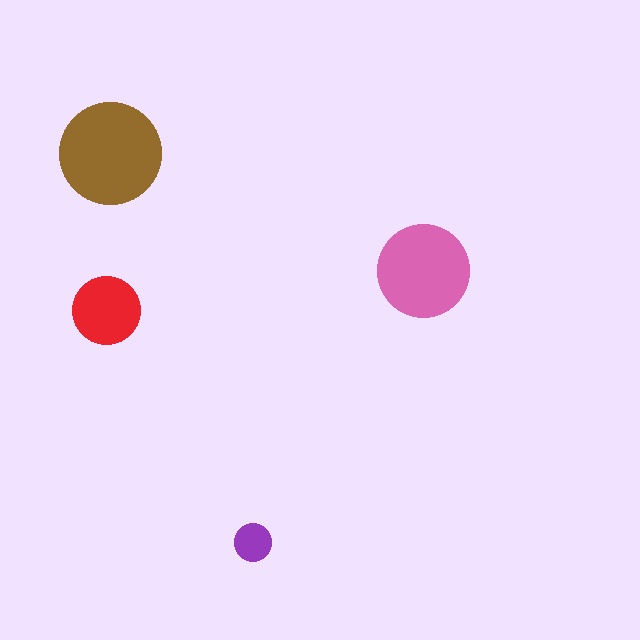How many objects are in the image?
There are 4 objects in the image.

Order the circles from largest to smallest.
the brown one, the pink one, the red one, the purple one.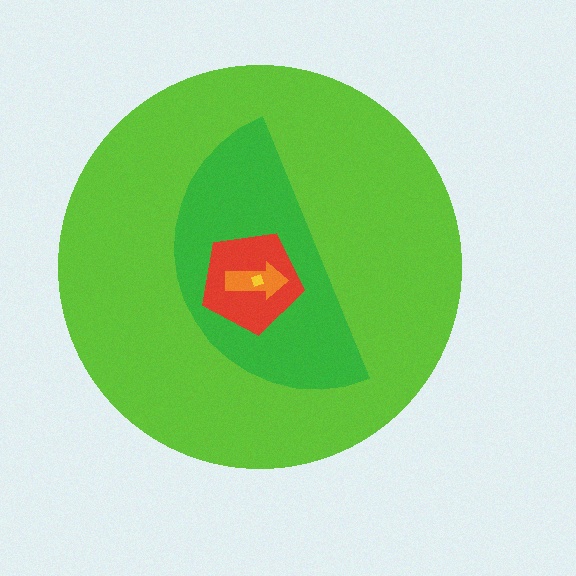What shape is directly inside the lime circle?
The green semicircle.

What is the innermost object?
The yellow diamond.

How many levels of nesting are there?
5.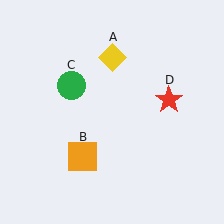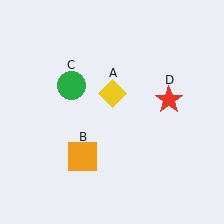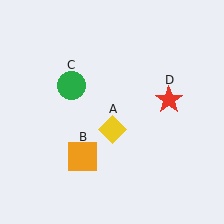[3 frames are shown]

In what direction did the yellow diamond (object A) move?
The yellow diamond (object A) moved down.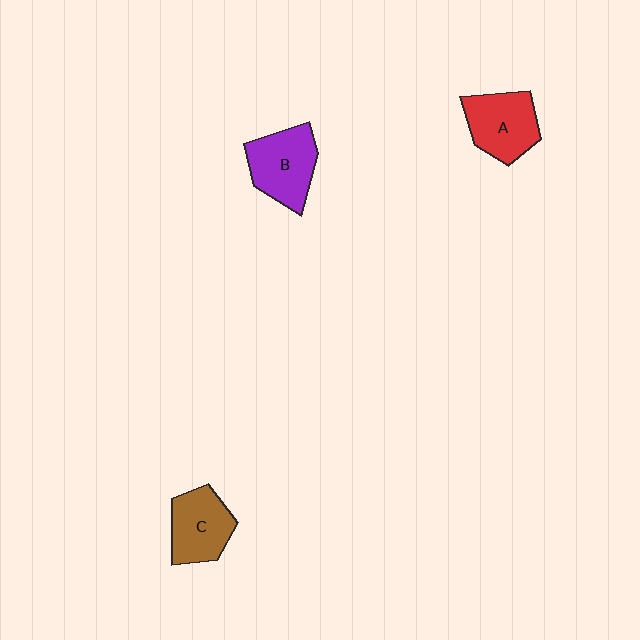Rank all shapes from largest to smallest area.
From largest to smallest: B (purple), A (red), C (brown).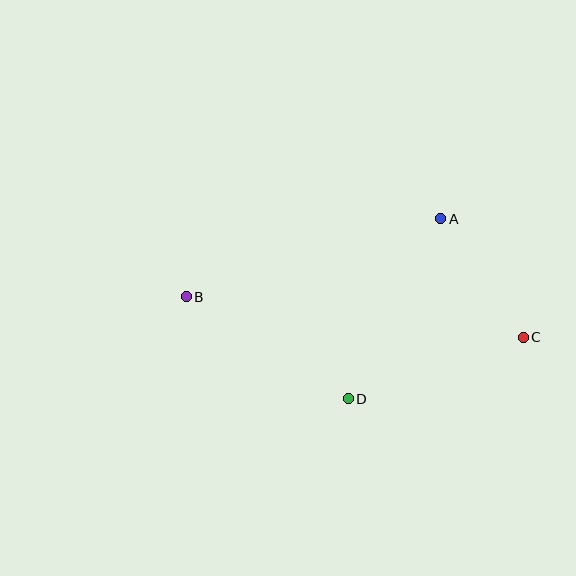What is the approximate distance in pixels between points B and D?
The distance between B and D is approximately 191 pixels.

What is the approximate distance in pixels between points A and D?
The distance between A and D is approximately 202 pixels.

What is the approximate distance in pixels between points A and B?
The distance between A and B is approximately 266 pixels.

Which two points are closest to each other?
Points A and C are closest to each other.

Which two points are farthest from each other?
Points B and C are farthest from each other.